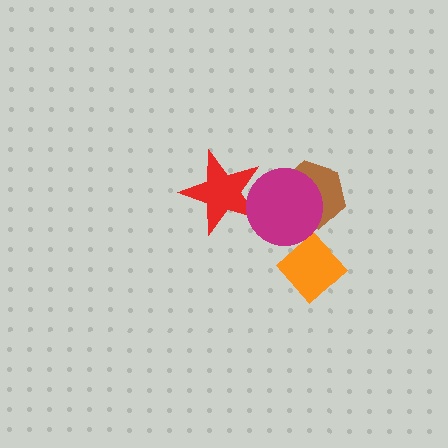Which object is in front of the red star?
The magenta circle is in front of the red star.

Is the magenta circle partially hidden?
No, no other shape covers it.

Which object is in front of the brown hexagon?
The magenta circle is in front of the brown hexagon.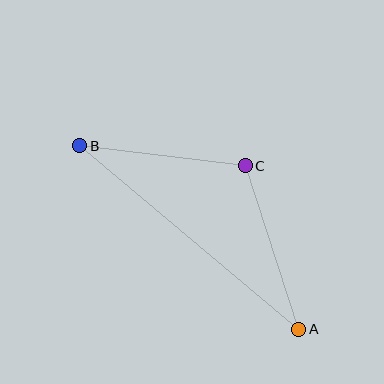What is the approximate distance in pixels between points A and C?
The distance between A and C is approximately 172 pixels.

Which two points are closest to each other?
Points B and C are closest to each other.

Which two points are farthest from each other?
Points A and B are farthest from each other.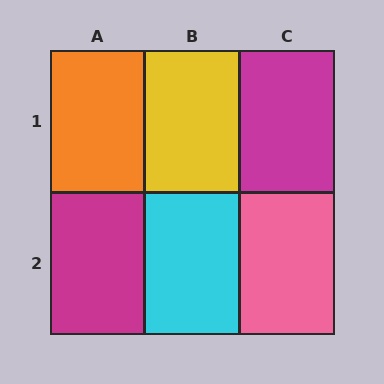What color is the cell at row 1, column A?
Orange.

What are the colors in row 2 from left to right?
Magenta, cyan, pink.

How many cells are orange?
1 cell is orange.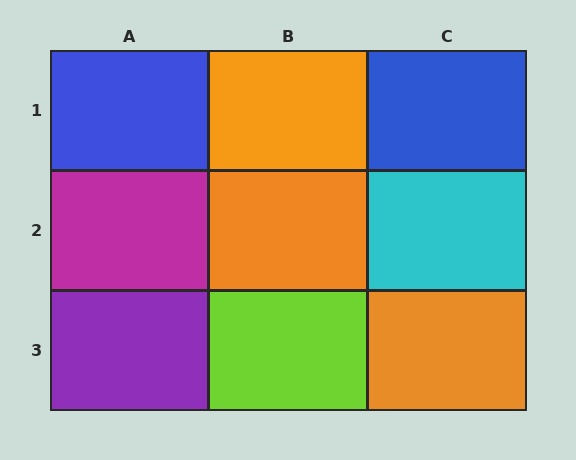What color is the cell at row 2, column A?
Magenta.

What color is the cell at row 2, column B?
Orange.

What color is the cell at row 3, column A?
Purple.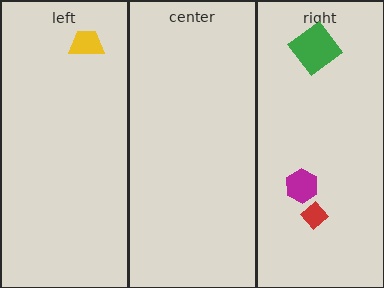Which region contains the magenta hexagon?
The right region.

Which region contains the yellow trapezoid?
The left region.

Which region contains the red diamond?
The right region.